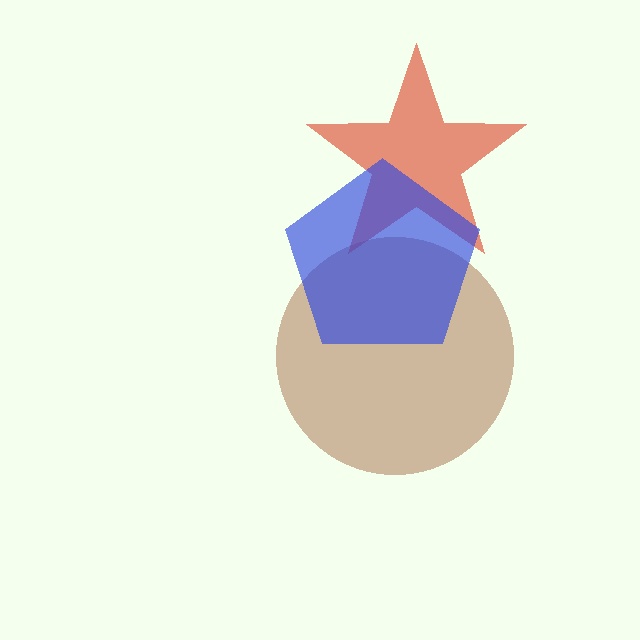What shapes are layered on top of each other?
The layered shapes are: a brown circle, a red star, a blue pentagon.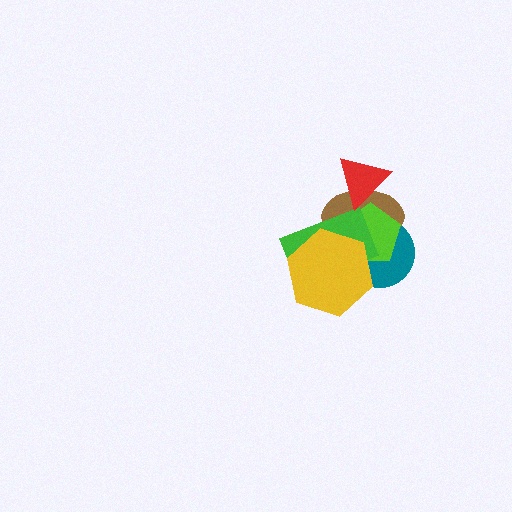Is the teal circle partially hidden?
Yes, it is partially covered by another shape.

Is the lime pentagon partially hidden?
Yes, it is partially covered by another shape.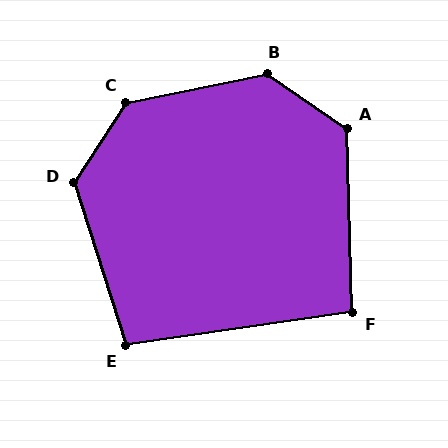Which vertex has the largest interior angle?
C, at approximately 134 degrees.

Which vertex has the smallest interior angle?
F, at approximately 97 degrees.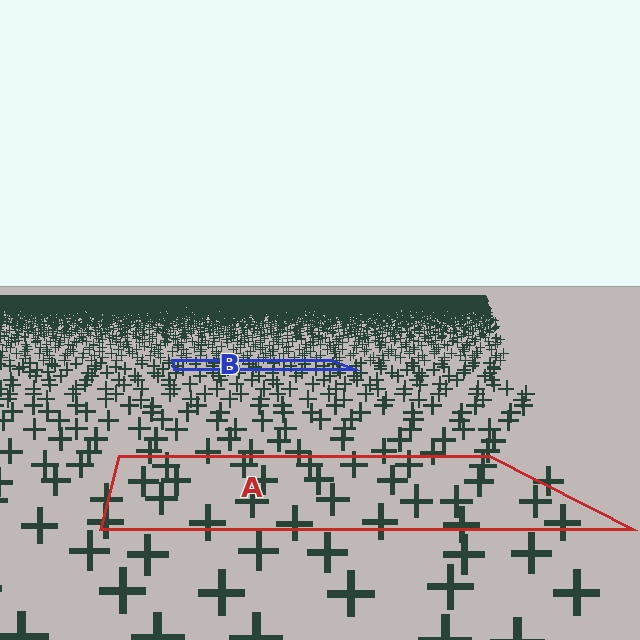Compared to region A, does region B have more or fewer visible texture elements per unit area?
Region B has more texture elements per unit area — they are packed more densely because it is farther away.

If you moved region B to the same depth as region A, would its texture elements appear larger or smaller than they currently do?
They would appear larger. At a closer depth, the same texture elements are projected at a bigger on-screen size.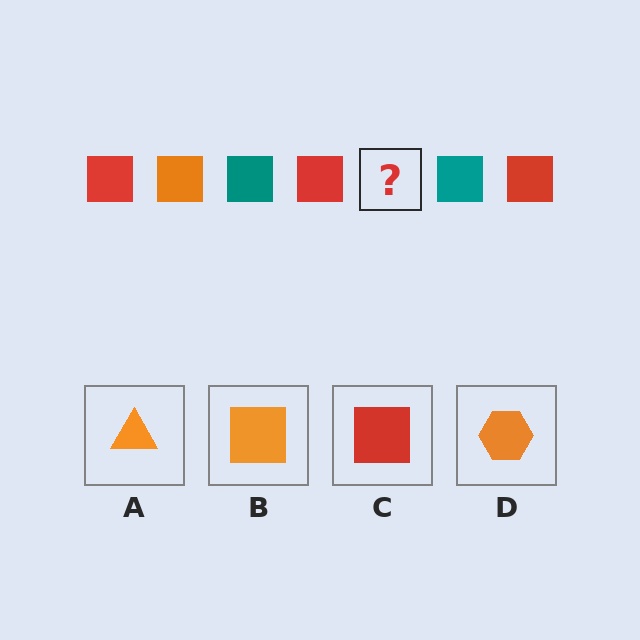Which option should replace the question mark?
Option B.